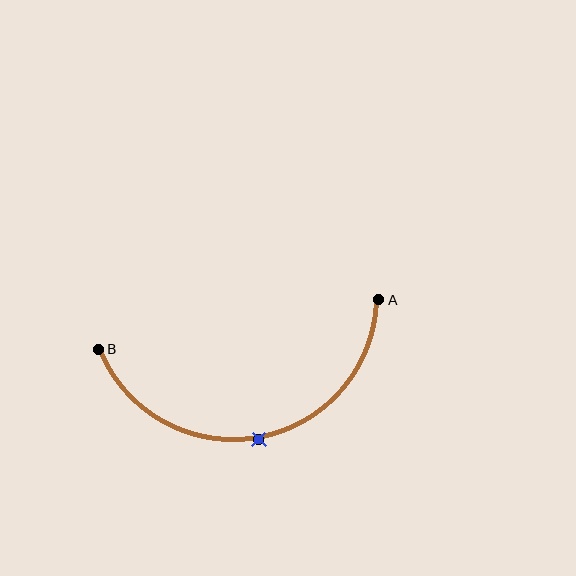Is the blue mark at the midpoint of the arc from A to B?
Yes. The blue mark lies on the arc at equal arc-length from both A and B — it is the arc midpoint.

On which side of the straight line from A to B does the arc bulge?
The arc bulges below the straight line connecting A and B.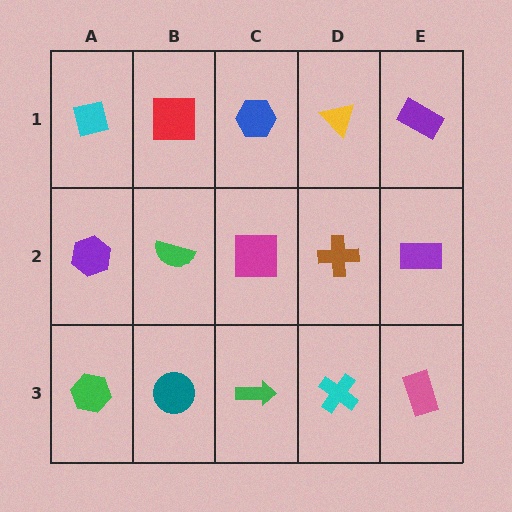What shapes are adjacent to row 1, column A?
A purple hexagon (row 2, column A), a red square (row 1, column B).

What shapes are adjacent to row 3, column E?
A purple rectangle (row 2, column E), a cyan cross (row 3, column D).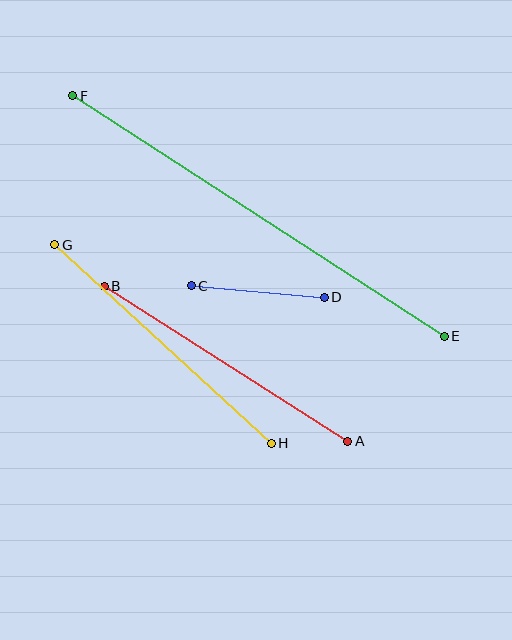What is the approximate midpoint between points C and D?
The midpoint is at approximately (258, 291) pixels.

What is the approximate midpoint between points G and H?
The midpoint is at approximately (163, 344) pixels.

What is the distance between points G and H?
The distance is approximately 294 pixels.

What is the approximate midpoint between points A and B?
The midpoint is at approximately (226, 364) pixels.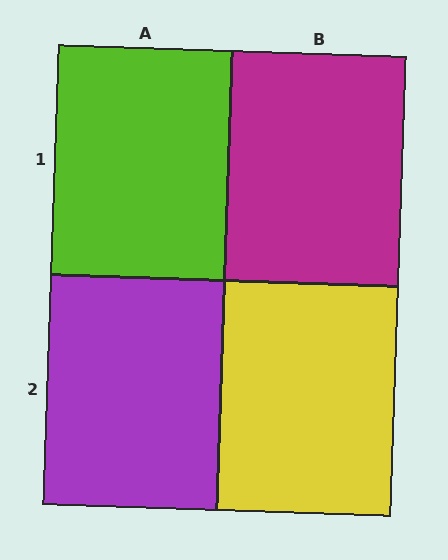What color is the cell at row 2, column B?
Yellow.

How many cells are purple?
1 cell is purple.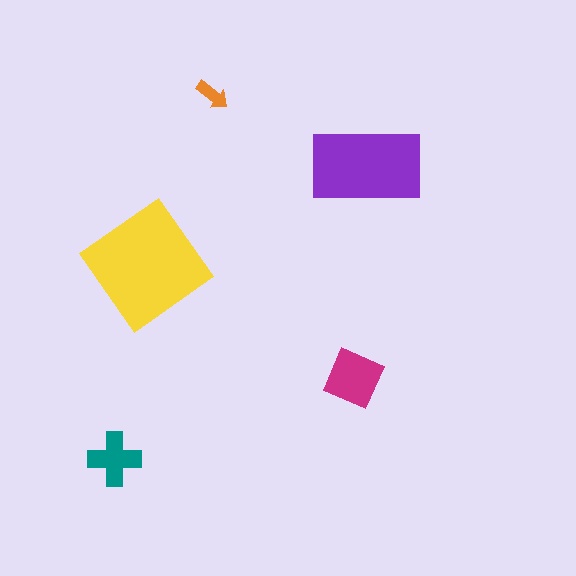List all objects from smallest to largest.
The orange arrow, the teal cross, the magenta diamond, the purple rectangle, the yellow diamond.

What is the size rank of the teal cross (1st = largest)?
4th.